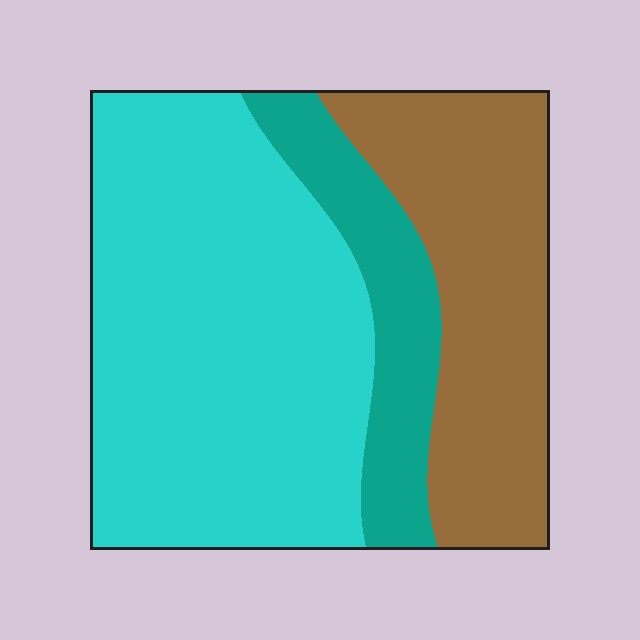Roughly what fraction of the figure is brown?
Brown takes up about one third (1/3) of the figure.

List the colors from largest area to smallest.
From largest to smallest: cyan, brown, teal.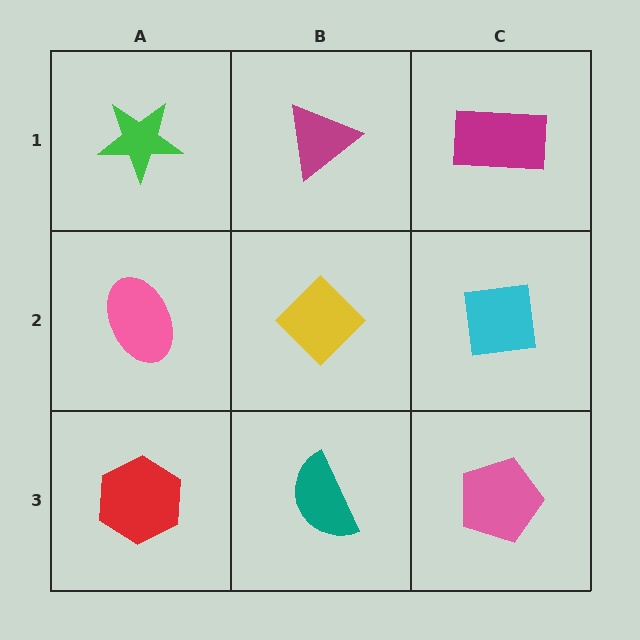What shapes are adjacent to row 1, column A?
A pink ellipse (row 2, column A), a magenta triangle (row 1, column B).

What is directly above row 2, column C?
A magenta rectangle.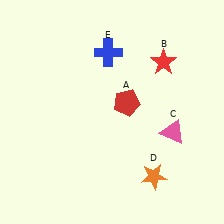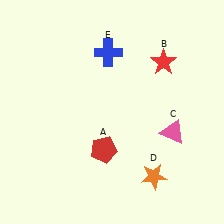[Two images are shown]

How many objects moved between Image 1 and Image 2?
1 object moved between the two images.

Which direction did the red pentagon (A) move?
The red pentagon (A) moved down.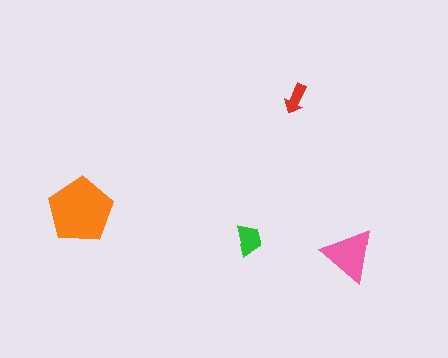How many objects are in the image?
There are 4 objects in the image.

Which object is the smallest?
The red arrow.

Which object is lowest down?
The pink triangle is bottommost.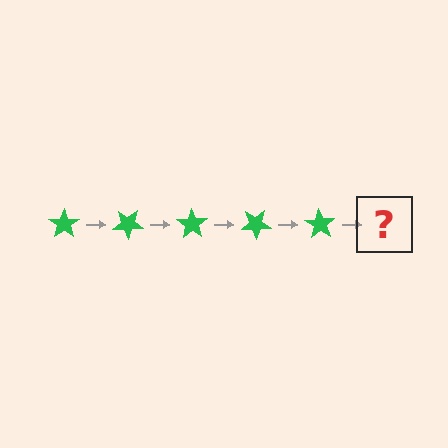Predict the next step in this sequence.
The next step is a green star rotated 175 degrees.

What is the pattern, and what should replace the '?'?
The pattern is that the star rotates 35 degrees each step. The '?' should be a green star rotated 175 degrees.